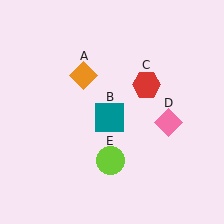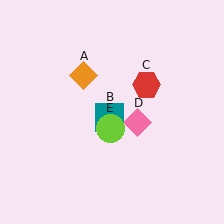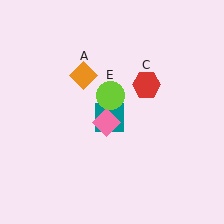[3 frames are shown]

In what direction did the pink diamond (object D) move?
The pink diamond (object D) moved left.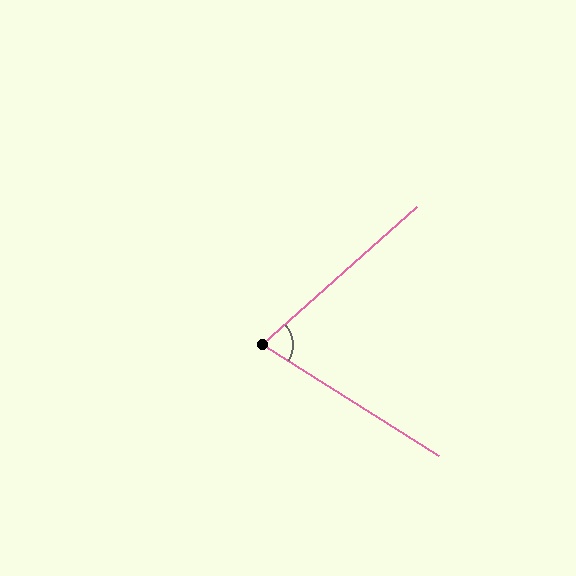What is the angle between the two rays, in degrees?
Approximately 74 degrees.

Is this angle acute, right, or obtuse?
It is acute.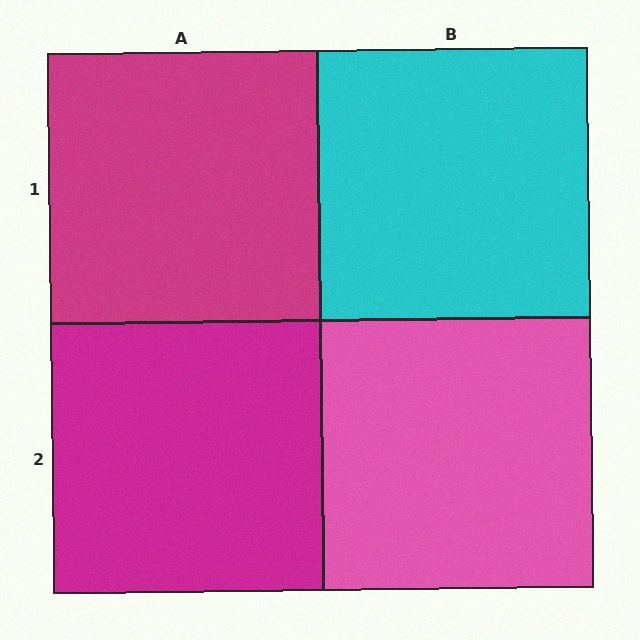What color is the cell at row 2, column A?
Magenta.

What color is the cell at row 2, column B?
Pink.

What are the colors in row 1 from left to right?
Magenta, cyan.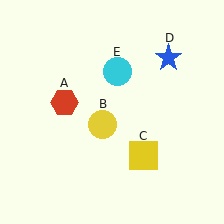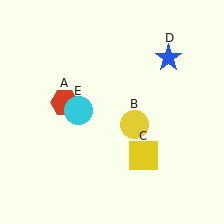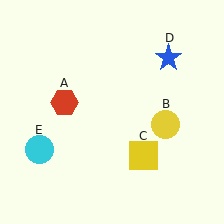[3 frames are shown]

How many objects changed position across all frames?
2 objects changed position: yellow circle (object B), cyan circle (object E).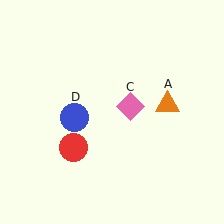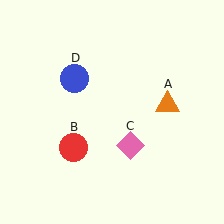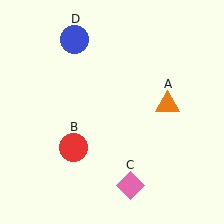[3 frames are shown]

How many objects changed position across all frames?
2 objects changed position: pink diamond (object C), blue circle (object D).